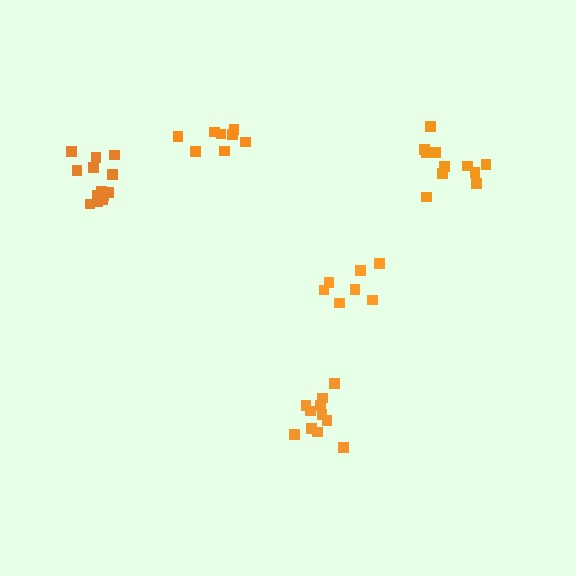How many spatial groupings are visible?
There are 5 spatial groupings.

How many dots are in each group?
Group 1: 8 dots, Group 2: 11 dots, Group 3: 7 dots, Group 4: 13 dots, Group 5: 11 dots (50 total).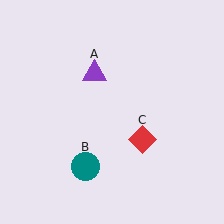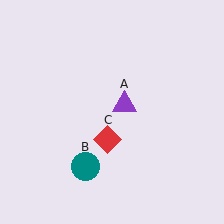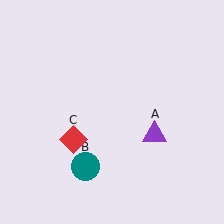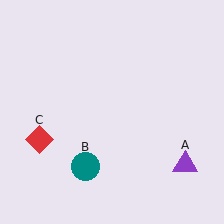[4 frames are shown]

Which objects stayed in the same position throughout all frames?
Teal circle (object B) remained stationary.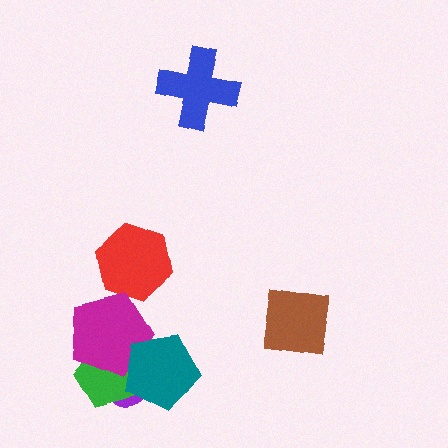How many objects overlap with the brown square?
0 objects overlap with the brown square.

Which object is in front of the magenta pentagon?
The teal pentagon is in front of the magenta pentagon.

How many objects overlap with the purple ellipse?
3 objects overlap with the purple ellipse.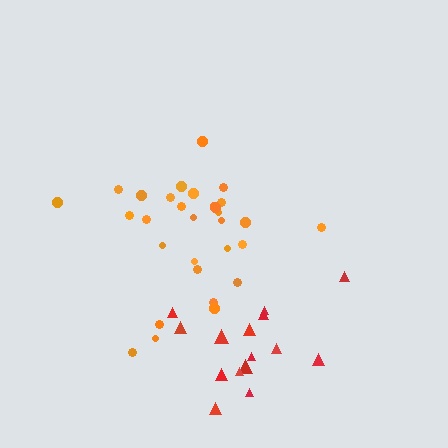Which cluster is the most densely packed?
Orange.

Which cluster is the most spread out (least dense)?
Red.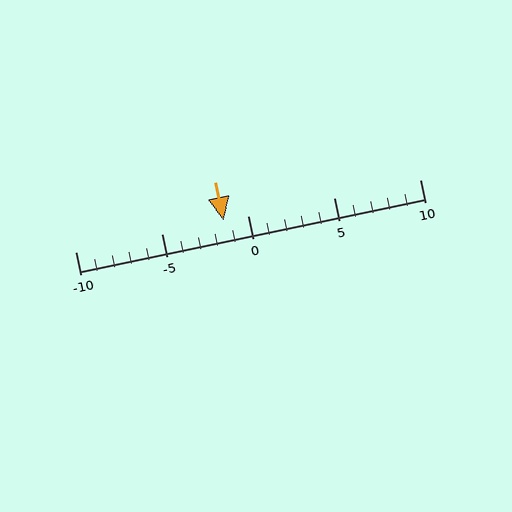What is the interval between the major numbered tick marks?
The major tick marks are spaced 5 units apart.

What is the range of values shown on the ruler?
The ruler shows values from -10 to 10.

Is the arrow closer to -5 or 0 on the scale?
The arrow is closer to 0.